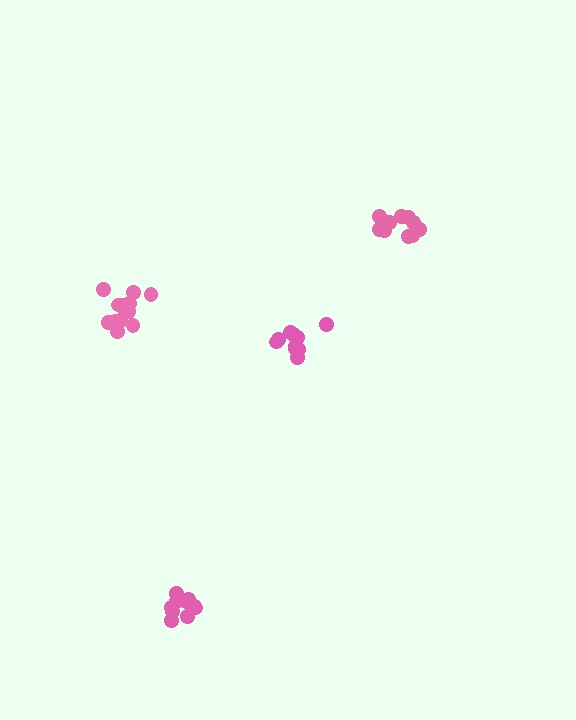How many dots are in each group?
Group 1: 10 dots, Group 2: 13 dots, Group 3: 10 dots, Group 4: 10 dots (43 total).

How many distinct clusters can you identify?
There are 4 distinct clusters.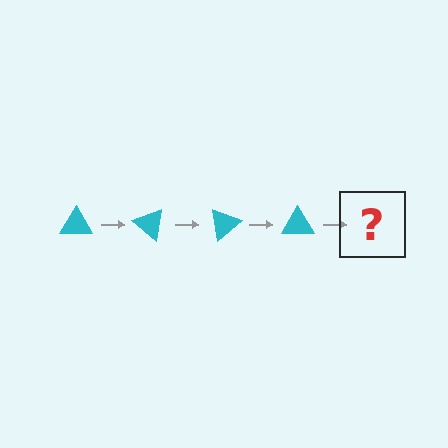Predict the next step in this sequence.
The next step is a cyan triangle rotated 160 degrees.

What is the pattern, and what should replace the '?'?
The pattern is that the triangle rotates 40 degrees each step. The '?' should be a cyan triangle rotated 160 degrees.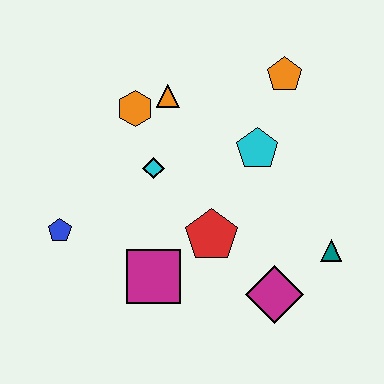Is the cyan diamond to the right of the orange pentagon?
No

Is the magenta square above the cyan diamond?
No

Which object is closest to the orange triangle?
The orange hexagon is closest to the orange triangle.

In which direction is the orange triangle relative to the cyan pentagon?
The orange triangle is to the left of the cyan pentagon.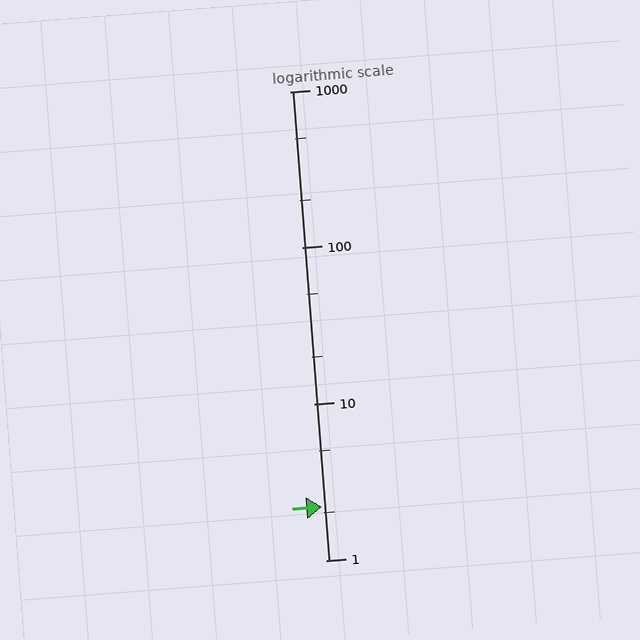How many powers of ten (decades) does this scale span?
The scale spans 3 decades, from 1 to 1000.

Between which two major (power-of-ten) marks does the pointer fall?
The pointer is between 1 and 10.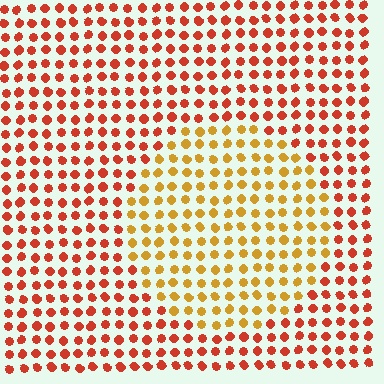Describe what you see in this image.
The image is filled with small red elements in a uniform arrangement. A circle-shaped region is visible where the elements are tinted to a slightly different hue, forming a subtle color boundary.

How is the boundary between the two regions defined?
The boundary is defined purely by a slight shift in hue (about 36 degrees). Spacing, size, and orientation are identical on both sides.